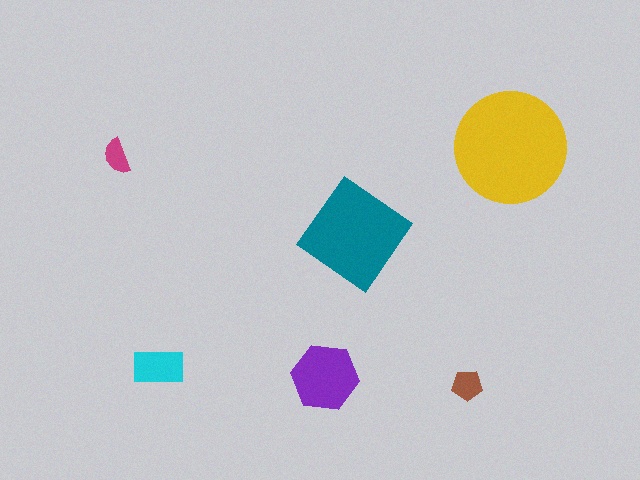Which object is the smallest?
The magenta semicircle.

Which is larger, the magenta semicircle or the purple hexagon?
The purple hexagon.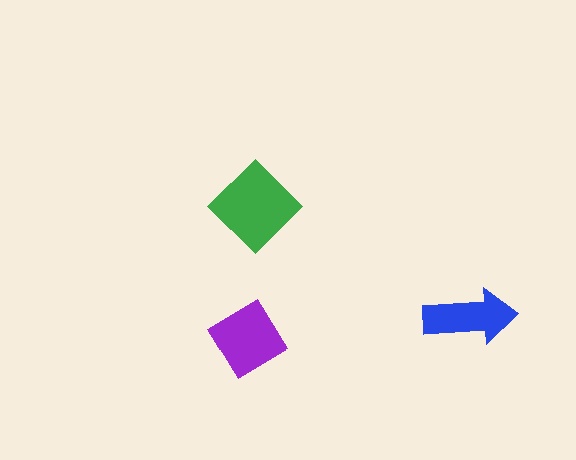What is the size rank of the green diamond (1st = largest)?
1st.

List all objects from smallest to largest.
The blue arrow, the purple diamond, the green diamond.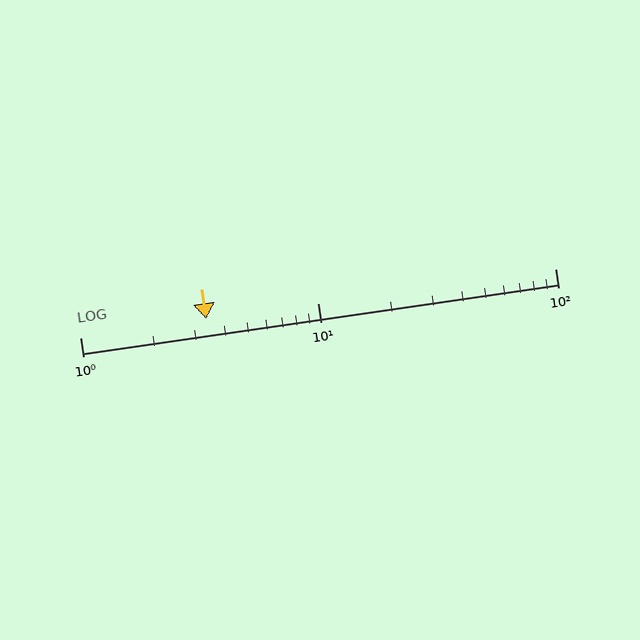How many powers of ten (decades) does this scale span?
The scale spans 2 decades, from 1 to 100.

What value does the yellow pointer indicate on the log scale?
The pointer indicates approximately 3.4.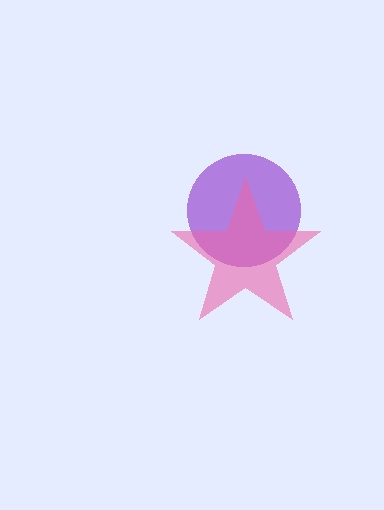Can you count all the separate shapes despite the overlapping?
Yes, there are 2 separate shapes.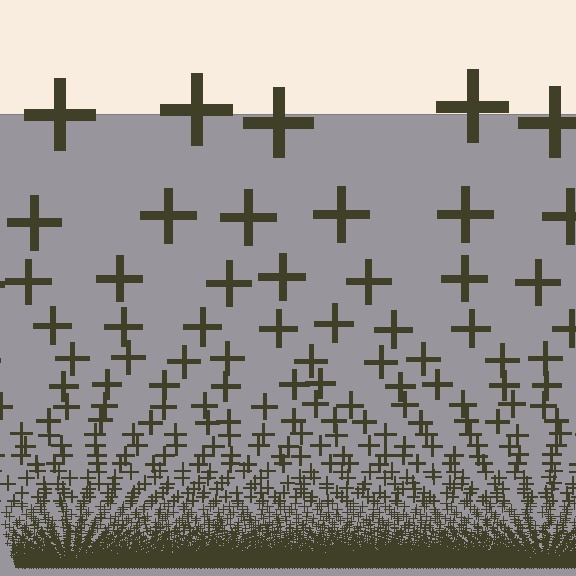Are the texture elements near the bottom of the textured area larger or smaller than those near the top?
Smaller. The gradient is inverted — elements near the bottom are smaller and denser.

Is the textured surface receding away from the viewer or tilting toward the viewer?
The surface appears to tilt toward the viewer. Texture elements get larger and sparser toward the top.